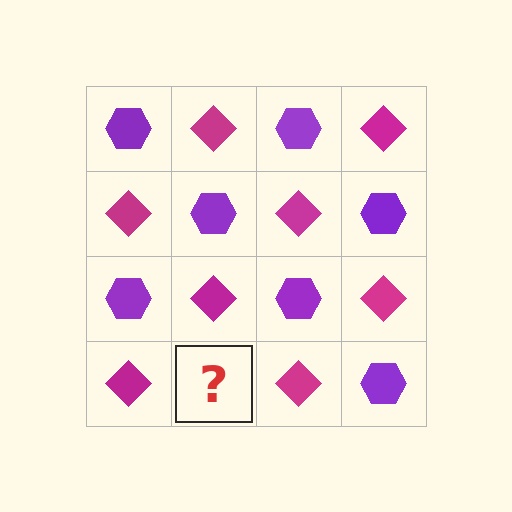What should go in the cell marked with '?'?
The missing cell should contain a purple hexagon.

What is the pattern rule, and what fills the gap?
The rule is that it alternates purple hexagon and magenta diamond in a checkerboard pattern. The gap should be filled with a purple hexagon.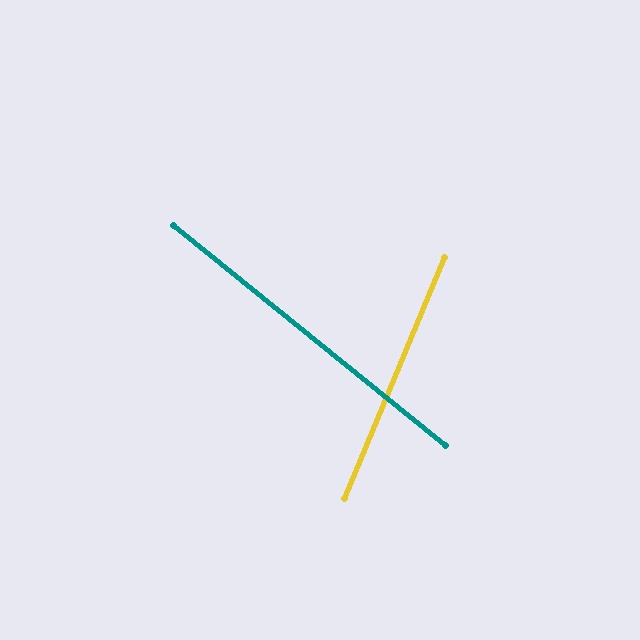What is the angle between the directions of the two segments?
Approximately 73 degrees.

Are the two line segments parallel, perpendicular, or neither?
Neither parallel nor perpendicular — they differ by about 73°.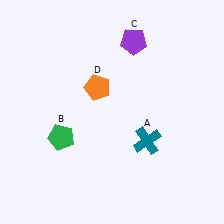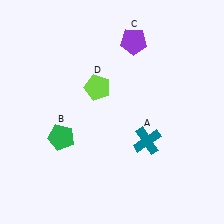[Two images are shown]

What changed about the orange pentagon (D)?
In Image 1, D is orange. In Image 2, it changed to lime.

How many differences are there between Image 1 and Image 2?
There is 1 difference between the two images.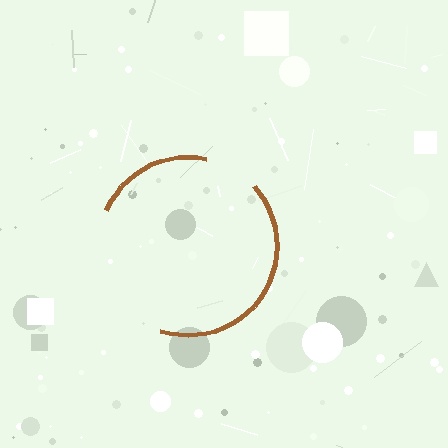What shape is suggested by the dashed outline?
The dashed outline suggests a circle.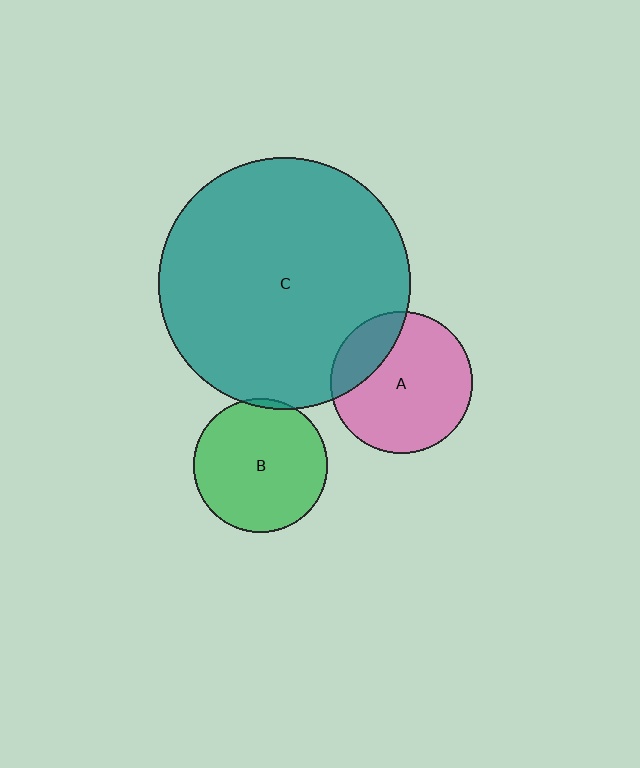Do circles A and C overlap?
Yes.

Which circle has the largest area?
Circle C (teal).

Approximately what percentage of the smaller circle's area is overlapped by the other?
Approximately 20%.